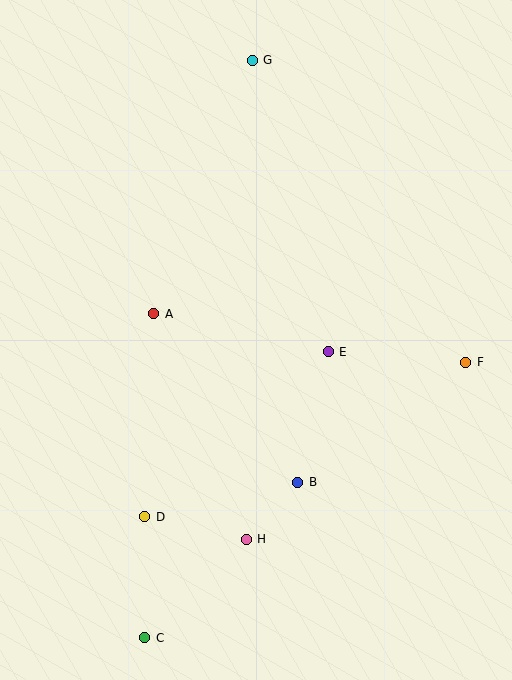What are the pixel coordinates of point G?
Point G is at (252, 60).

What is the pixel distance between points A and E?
The distance between A and E is 178 pixels.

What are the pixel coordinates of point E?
Point E is at (328, 352).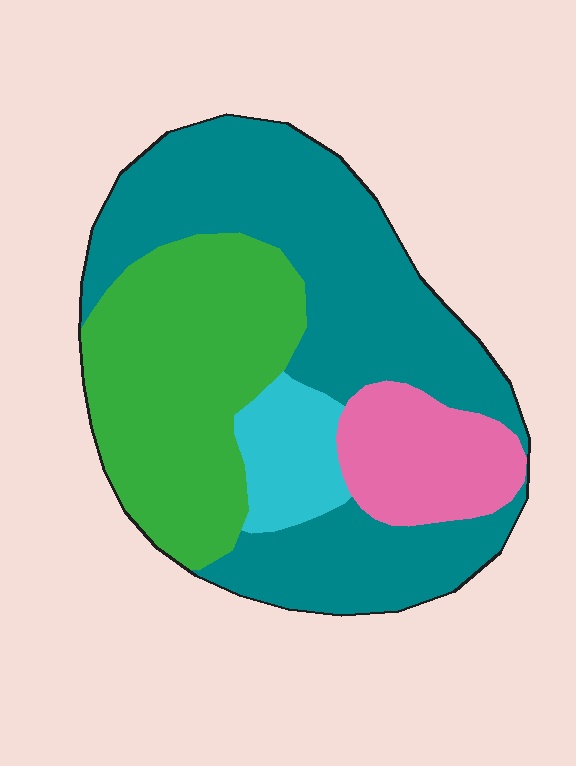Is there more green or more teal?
Teal.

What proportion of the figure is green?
Green takes up about one third (1/3) of the figure.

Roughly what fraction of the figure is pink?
Pink takes up about one eighth (1/8) of the figure.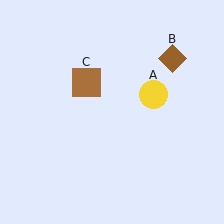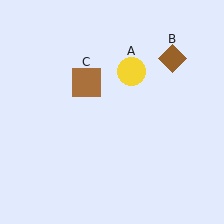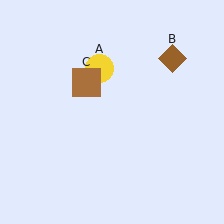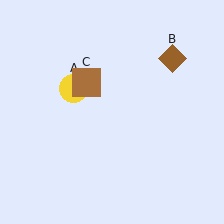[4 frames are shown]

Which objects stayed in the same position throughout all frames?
Brown diamond (object B) and brown square (object C) remained stationary.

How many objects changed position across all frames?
1 object changed position: yellow circle (object A).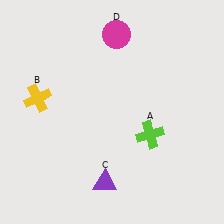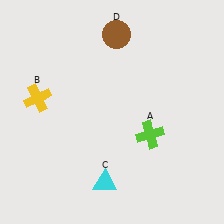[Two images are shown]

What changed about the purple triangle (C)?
In Image 1, C is purple. In Image 2, it changed to cyan.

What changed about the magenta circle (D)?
In Image 1, D is magenta. In Image 2, it changed to brown.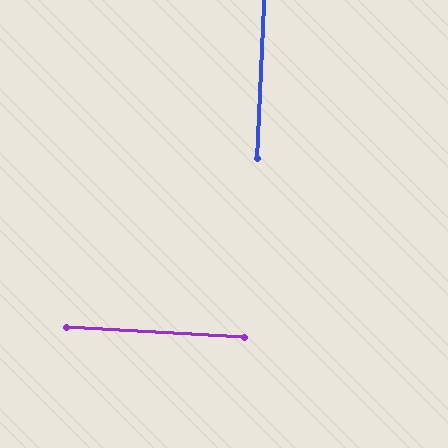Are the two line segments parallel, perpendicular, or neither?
Perpendicular — they meet at approximately 89°.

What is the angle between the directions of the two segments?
Approximately 89 degrees.